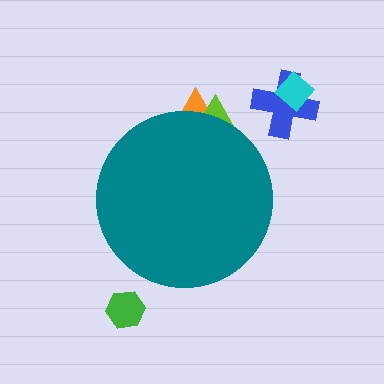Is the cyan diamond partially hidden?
No, the cyan diamond is fully visible.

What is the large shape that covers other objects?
A teal circle.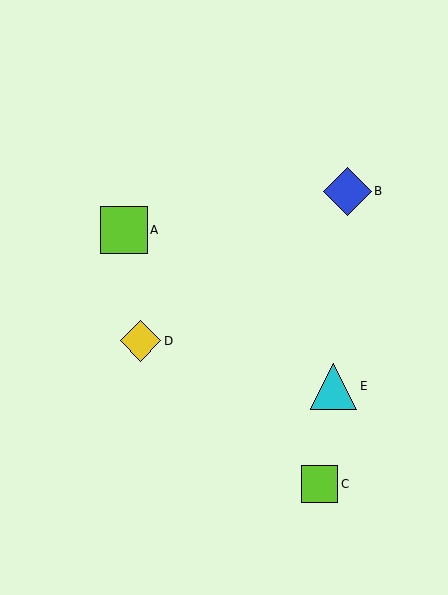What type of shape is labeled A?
Shape A is a lime square.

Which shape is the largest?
The blue diamond (labeled B) is the largest.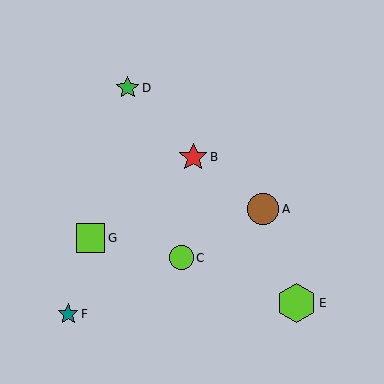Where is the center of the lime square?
The center of the lime square is at (90, 238).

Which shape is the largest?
The lime hexagon (labeled E) is the largest.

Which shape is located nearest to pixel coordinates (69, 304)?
The teal star (labeled F) at (68, 314) is nearest to that location.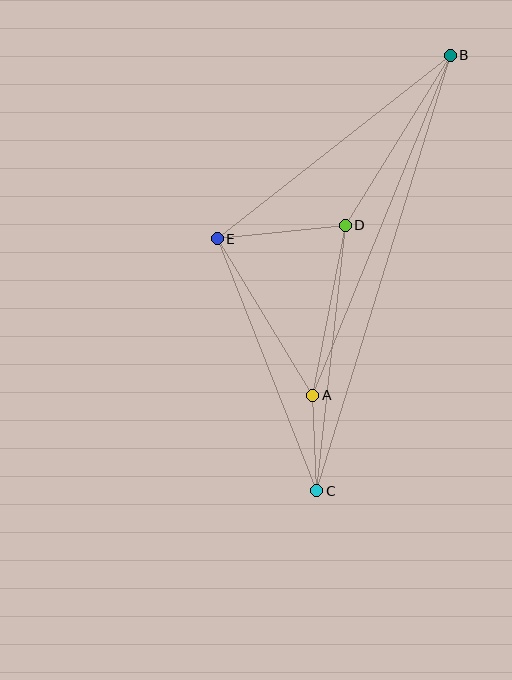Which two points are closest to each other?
Points A and C are closest to each other.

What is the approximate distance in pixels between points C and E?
The distance between C and E is approximately 271 pixels.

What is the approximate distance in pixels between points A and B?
The distance between A and B is approximately 367 pixels.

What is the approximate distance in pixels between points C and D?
The distance between C and D is approximately 267 pixels.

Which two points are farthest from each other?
Points B and C are farthest from each other.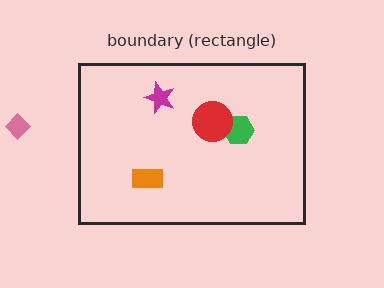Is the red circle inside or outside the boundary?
Inside.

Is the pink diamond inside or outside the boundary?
Outside.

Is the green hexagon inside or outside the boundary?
Inside.